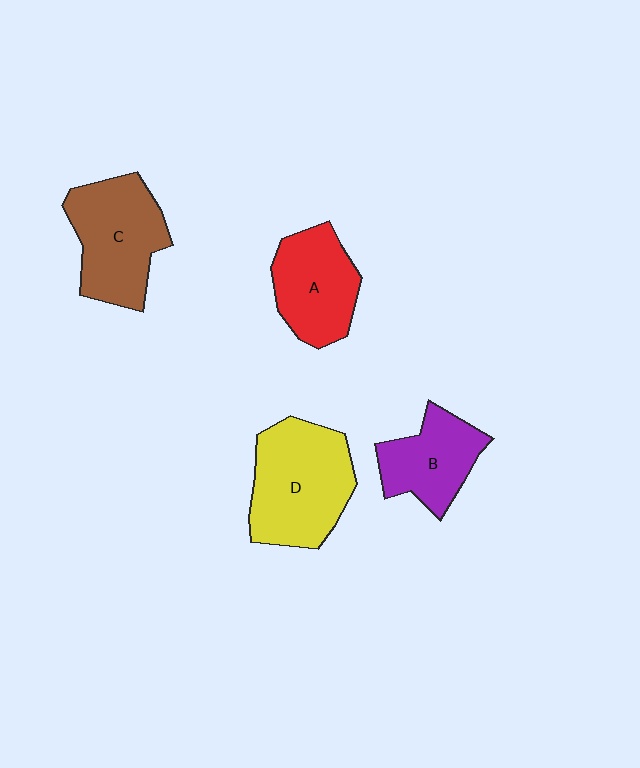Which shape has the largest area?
Shape D (yellow).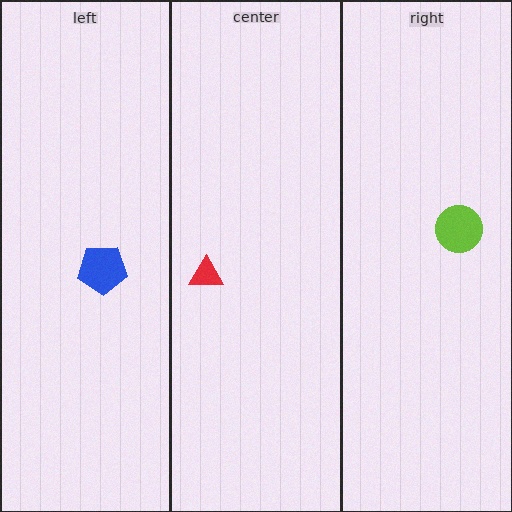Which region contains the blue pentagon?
The left region.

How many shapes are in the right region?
1.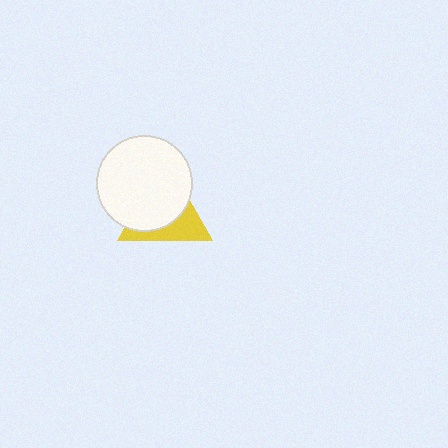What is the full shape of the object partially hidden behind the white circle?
The partially hidden object is a yellow triangle.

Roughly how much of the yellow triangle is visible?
A small part of it is visible (roughly 39%).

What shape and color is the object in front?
The object in front is a white circle.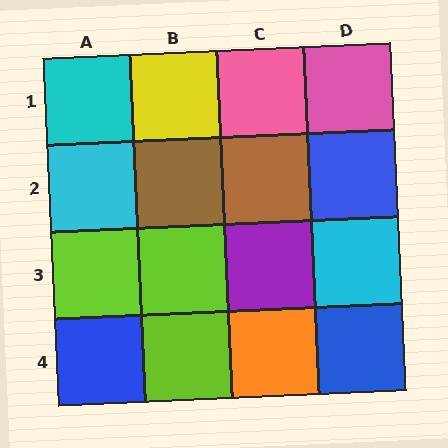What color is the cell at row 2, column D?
Blue.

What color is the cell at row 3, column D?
Cyan.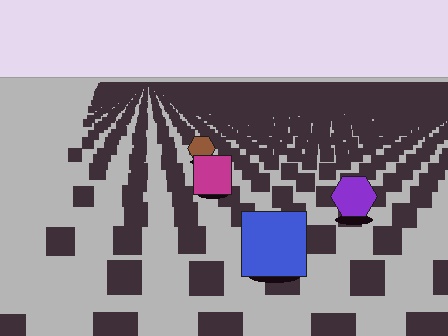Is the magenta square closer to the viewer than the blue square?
No. The blue square is closer — you can tell from the texture gradient: the ground texture is coarser near it.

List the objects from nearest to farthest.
From nearest to farthest: the blue square, the purple hexagon, the magenta square, the brown hexagon.